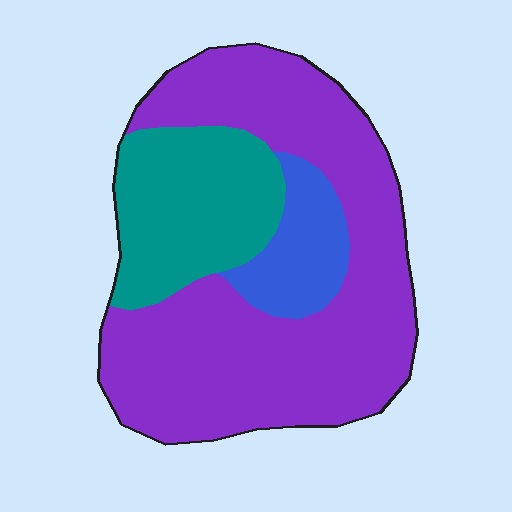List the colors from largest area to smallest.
From largest to smallest: purple, teal, blue.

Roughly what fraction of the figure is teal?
Teal covers about 25% of the figure.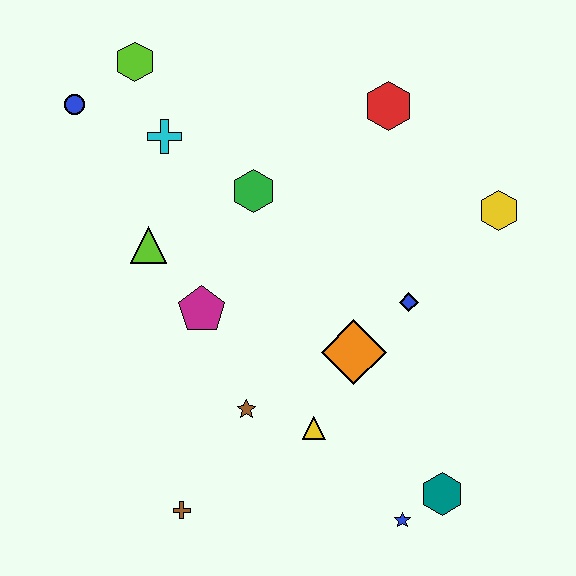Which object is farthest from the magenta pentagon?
The yellow hexagon is farthest from the magenta pentagon.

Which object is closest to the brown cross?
The brown star is closest to the brown cross.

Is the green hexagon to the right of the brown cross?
Yes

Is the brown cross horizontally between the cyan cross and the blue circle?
No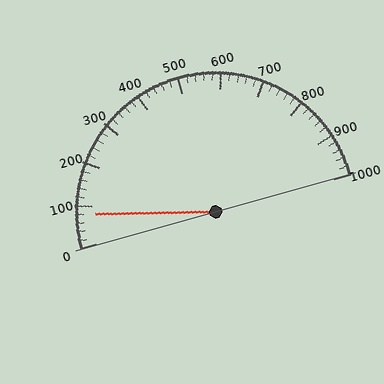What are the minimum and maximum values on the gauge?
The gauge ranges from 0 to 1000.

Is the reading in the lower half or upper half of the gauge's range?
The reading is in the lower half of the range (0 to 1000).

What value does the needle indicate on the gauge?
The needle indicates approximately 80.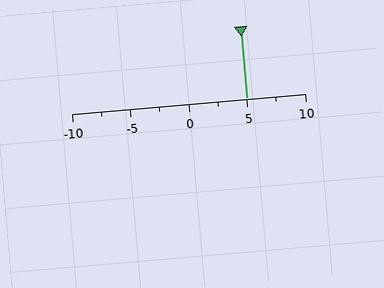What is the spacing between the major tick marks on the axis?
The major ticks are spaced 5 apart.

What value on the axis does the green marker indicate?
The marker indicates approximately 5.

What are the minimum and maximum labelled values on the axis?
The axis runs from -10 to 10.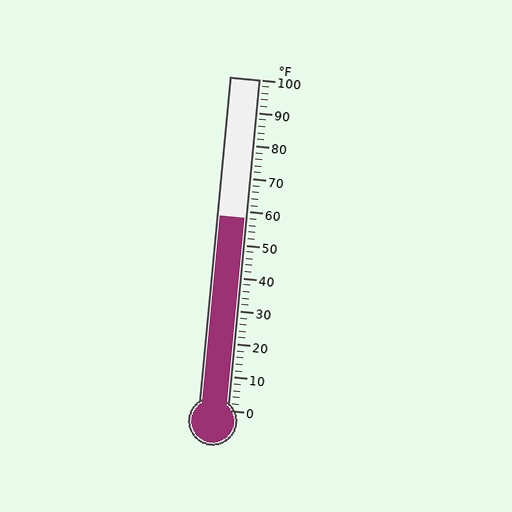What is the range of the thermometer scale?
The thermometer scale ranges from 0°F to 100°F.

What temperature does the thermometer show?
The thermometer shows approximately 58°F.